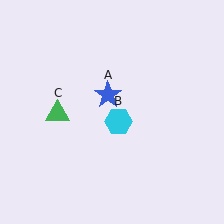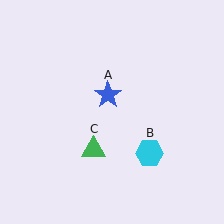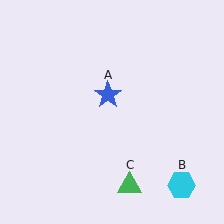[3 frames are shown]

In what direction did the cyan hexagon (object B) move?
The cyan hexagon (object B) moved down and to the right.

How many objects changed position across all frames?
2 objects changed position: cyan hexagon (object B), green triangle (object C).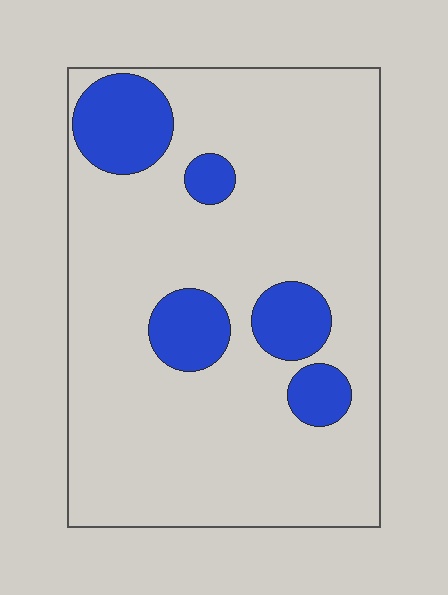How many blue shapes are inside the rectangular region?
5.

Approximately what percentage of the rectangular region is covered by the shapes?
Approximately 15%.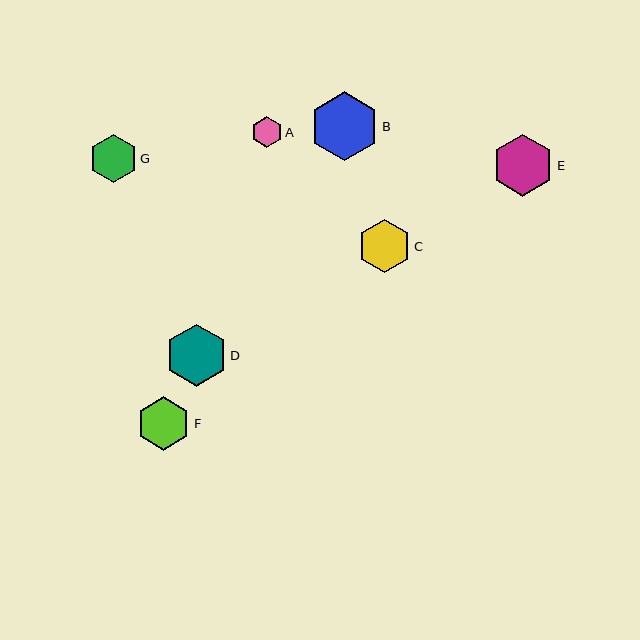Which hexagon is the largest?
Hexagon B is the largest with a size of approximately 69 pixels.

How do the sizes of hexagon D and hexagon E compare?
Hexagon D and hexagon E are approximately the same size.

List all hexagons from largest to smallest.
From largest to smallest: B, D, E, F, C, G, A.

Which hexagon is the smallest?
Hexagon A is the smallest with a size of approximately 31 pixels.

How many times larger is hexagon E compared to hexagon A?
Hexagon E is approximately 2.0 times the size of hexagon A.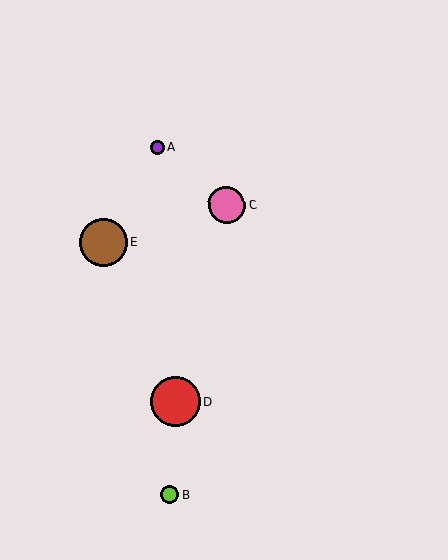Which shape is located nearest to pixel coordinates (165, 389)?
The red circle (labeled D) at (175, 402) is nearest to that location.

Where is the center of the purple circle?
The center of the purple circle is at (158, 148).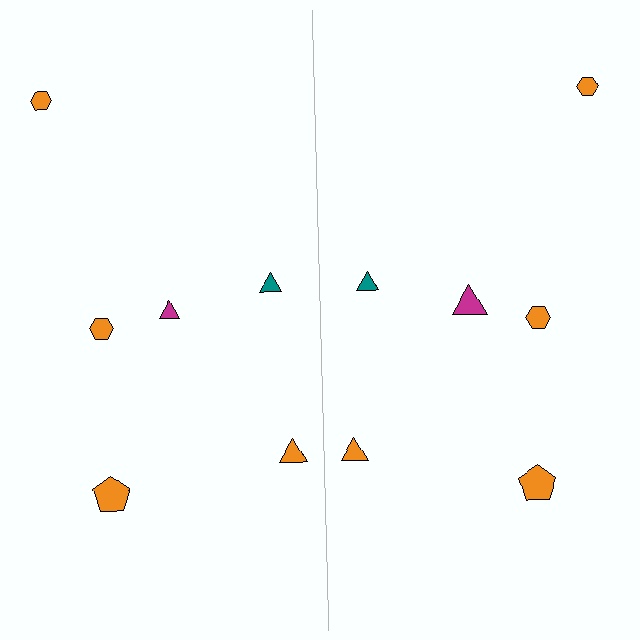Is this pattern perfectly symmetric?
No, the pattern is not perfectly symmetric. The magenta triangle on the right side has a different size than its mirror counterpart.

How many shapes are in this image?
There are 12 shapes in this image.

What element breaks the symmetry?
The magenta triangle on the right side has a different size than its mirror counterpart.